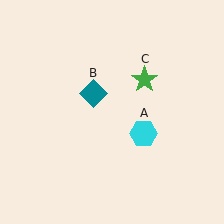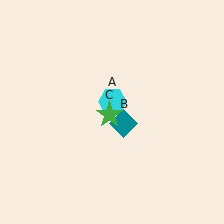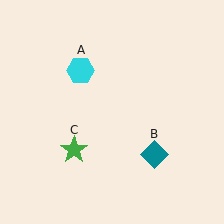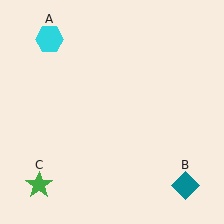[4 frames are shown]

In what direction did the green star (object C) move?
The green star (object C) moved down and to the left.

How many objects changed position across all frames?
3 objects changed position: cyan hexagon (object A), teal diamond (object B), green star (object C).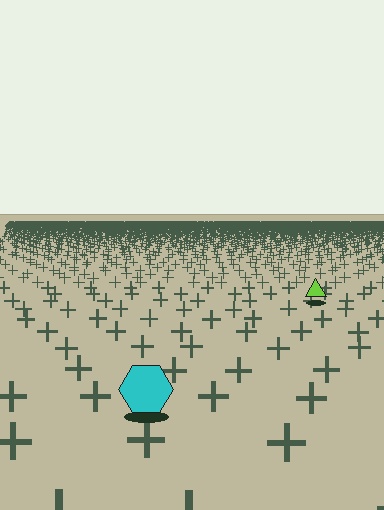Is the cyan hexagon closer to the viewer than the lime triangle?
Yes. The cyan hexagon is closer — you can tell from the texture gradient: the ground texture is coarser near it.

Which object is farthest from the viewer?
The lime triangle is farthest from the viewer. It appears smaller and the ground texture around it is denser.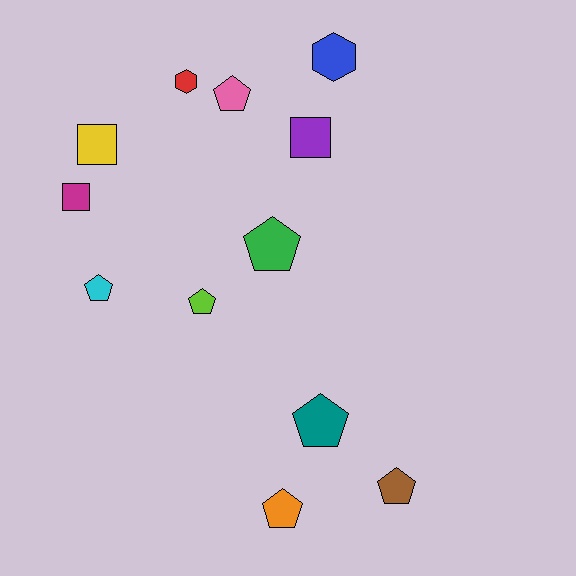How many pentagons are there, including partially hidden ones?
There are 7 pentagons.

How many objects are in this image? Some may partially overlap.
There are 12 objects.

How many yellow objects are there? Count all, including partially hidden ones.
There is 1 yellow object.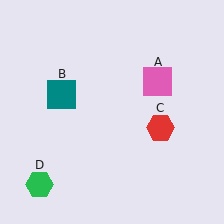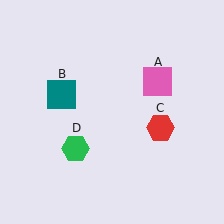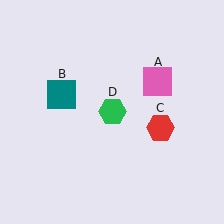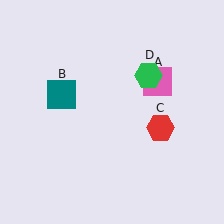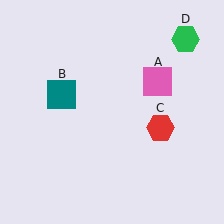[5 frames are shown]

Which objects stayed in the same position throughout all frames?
Pink square (object A) and teal square (object B) and red hexagon (object C) remained stationary.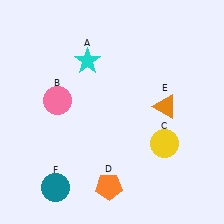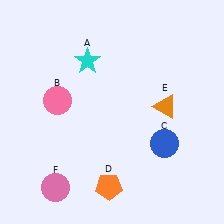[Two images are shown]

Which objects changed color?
C changed from yellow to blue. F changed from teal to pink.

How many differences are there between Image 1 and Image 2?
There are 2 differences between the two images.